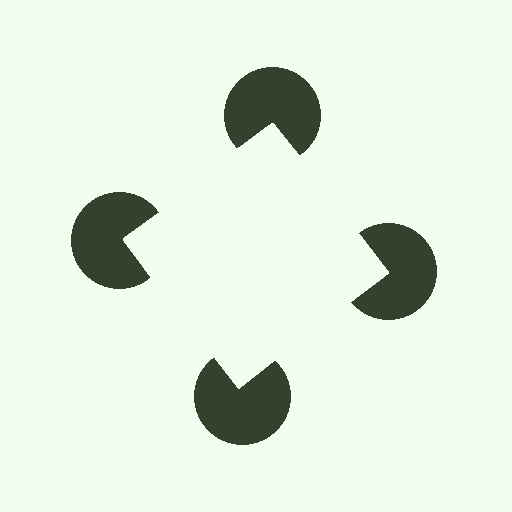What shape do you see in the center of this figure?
An illusory square — its edges are inferred from the aligned wedge cuts in the pac-man discs, not physically drawn.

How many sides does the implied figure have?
4 sides.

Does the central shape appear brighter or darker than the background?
It typically appears slightly brighter than the background, even though no actual brightness change is drawn.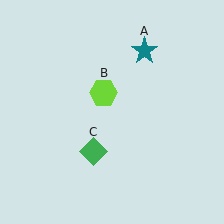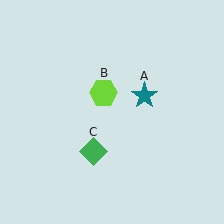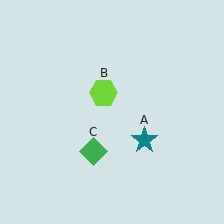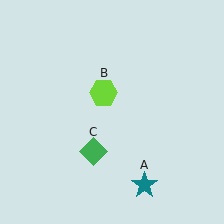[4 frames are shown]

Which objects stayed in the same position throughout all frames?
Lime hexagon (object B) and green diamond (object C) remained stationary.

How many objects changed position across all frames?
1 object changed position: teal star (object A).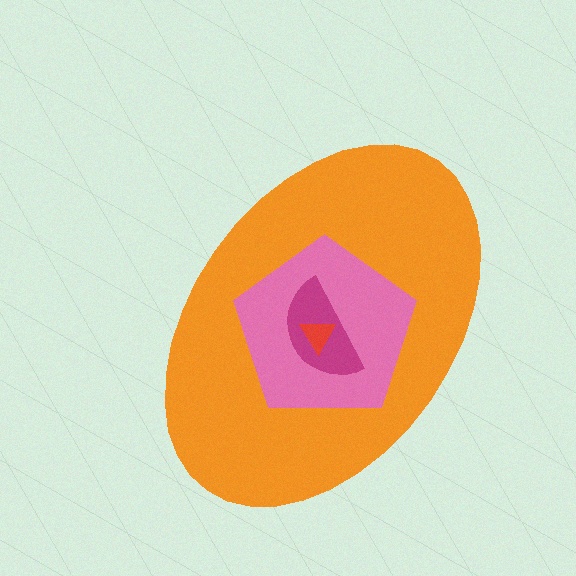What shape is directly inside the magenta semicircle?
The red triangle.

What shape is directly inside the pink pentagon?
The magenta semicircle.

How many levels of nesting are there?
4.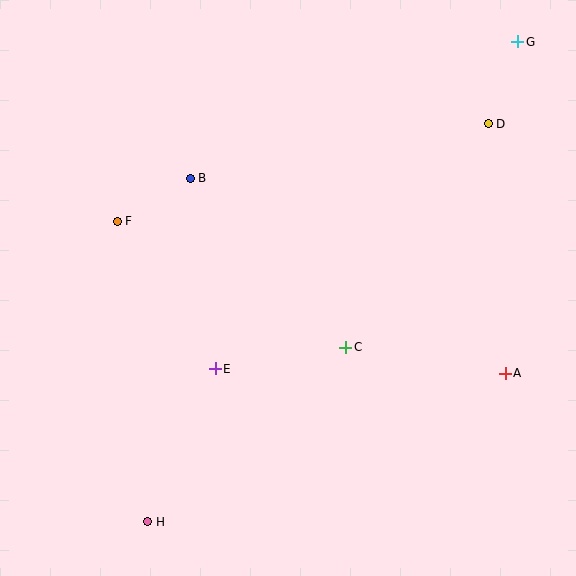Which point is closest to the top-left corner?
Point F is closest to the top-left corner.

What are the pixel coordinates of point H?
Point H is at (148, 522).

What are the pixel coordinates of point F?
Point F is at (117, 221).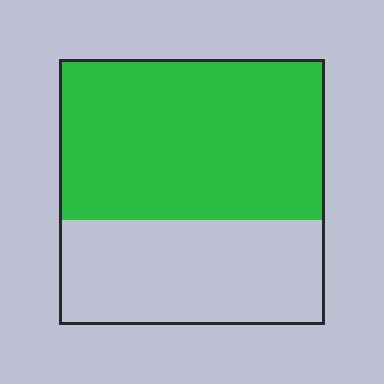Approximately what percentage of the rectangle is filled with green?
Approximately 60%.